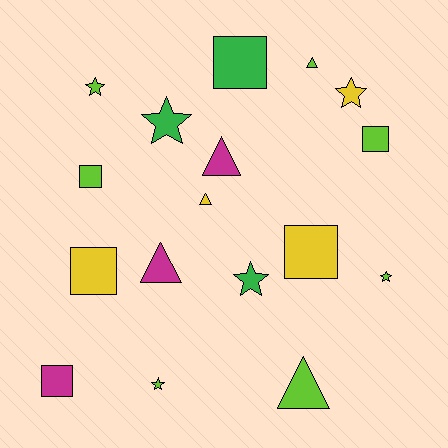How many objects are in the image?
There are 17 objects.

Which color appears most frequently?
Lime, with 7 objects.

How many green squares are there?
There is 1 green square.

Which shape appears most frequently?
Square, with 6 objects.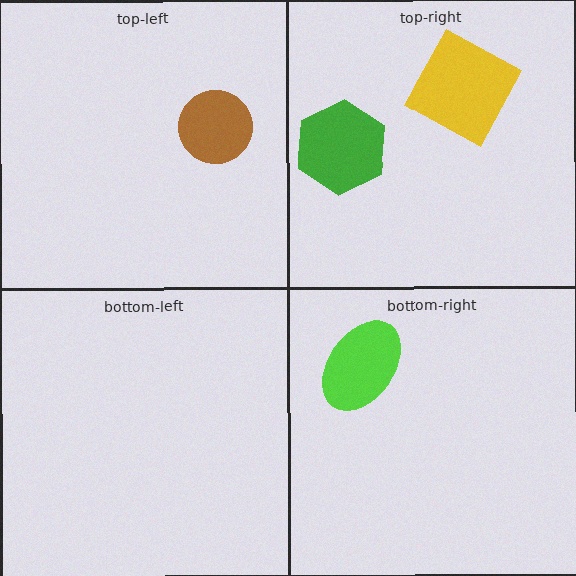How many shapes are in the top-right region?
2.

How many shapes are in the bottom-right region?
1.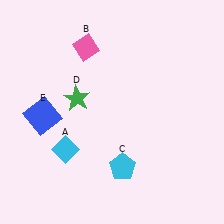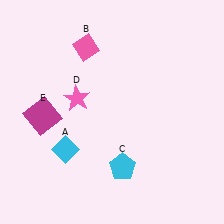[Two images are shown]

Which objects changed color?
D changed from green to pink. E changed from blue to magenta.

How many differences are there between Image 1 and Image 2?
There are 2 differences between the two images.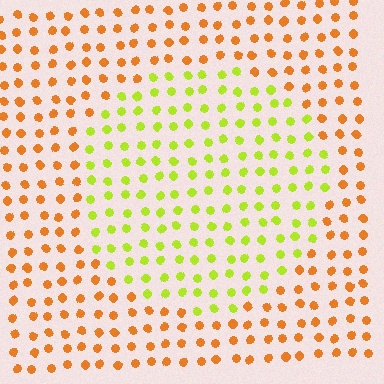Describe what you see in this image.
The image is filled with small orange elements in a uniform arrangement. A circle-shaped region is visible where the elements are tinted to a slightly different hue, forming a subtle color boundary.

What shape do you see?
I see a circle.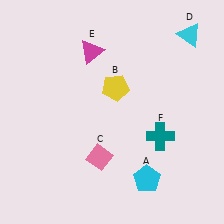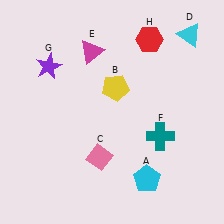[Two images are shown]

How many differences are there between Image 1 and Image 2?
There are 2 differences between the two images.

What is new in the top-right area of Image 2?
A red hexagon (H) was added in the top-right area of Image 2.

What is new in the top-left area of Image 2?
A purple star (G) was added in the top-left area of Image 2.